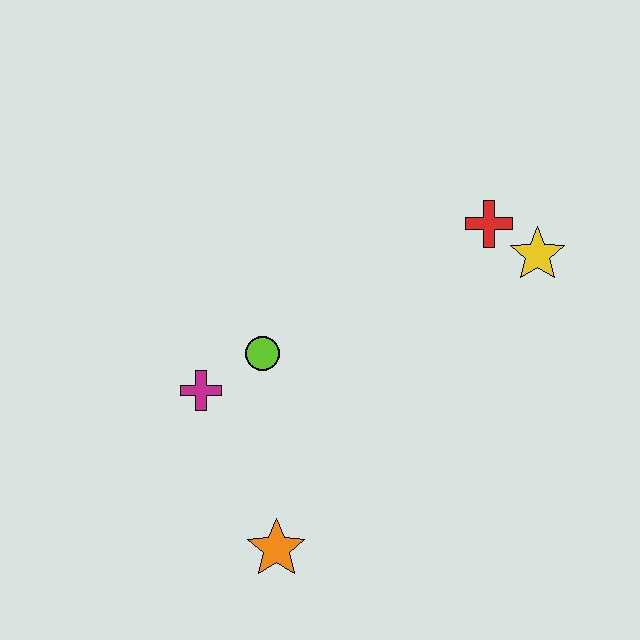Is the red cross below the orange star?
No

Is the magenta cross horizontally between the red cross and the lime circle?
No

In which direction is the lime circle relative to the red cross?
The lime circle is to the left of the red cross.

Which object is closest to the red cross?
The yellow star is closest to the red cross.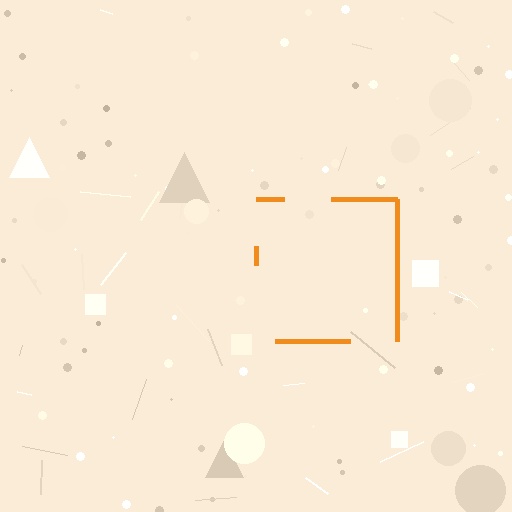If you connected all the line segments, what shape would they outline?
They would outline a square.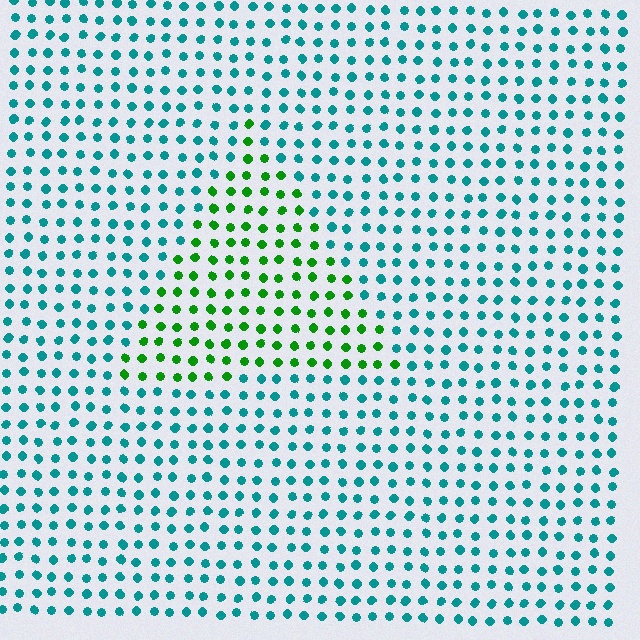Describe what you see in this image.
The image is filled with small teal elements in a uniform arrangement. A triangle-shaped region is visible where the elements are tinted to a slightly different hue, forming a subtle color boundary.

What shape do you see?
I see a triangle.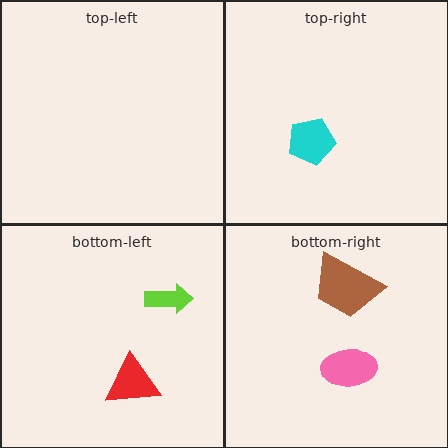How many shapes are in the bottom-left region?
2.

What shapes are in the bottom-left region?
The red triangle, the lime arrow.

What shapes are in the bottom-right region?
The pink ellipse, the brown trapezoid.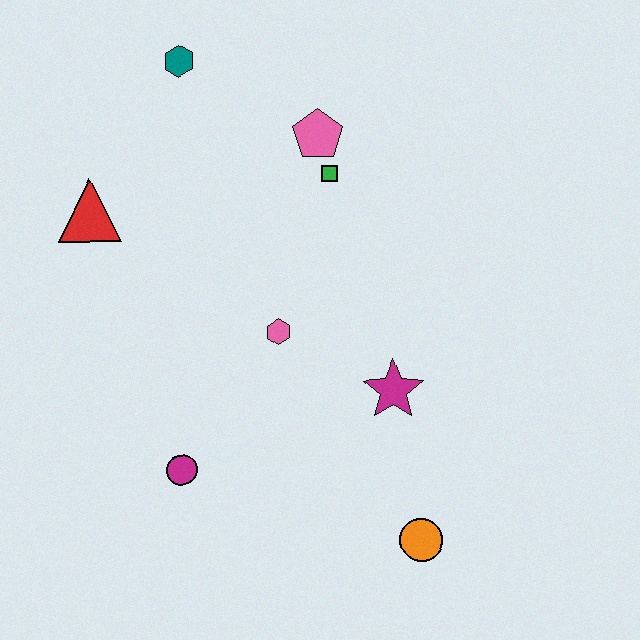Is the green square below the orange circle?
No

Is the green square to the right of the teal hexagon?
Yes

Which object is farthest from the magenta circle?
The teal hexagon is farthest from the magenta circle.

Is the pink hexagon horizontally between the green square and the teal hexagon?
Yes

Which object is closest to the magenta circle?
The pink hexagon is closest to the magenta circle.